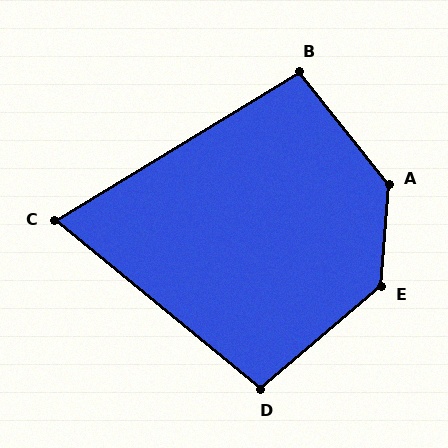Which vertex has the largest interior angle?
A, at approximately 137 degrees.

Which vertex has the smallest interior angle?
C, at approximately 71 degrees.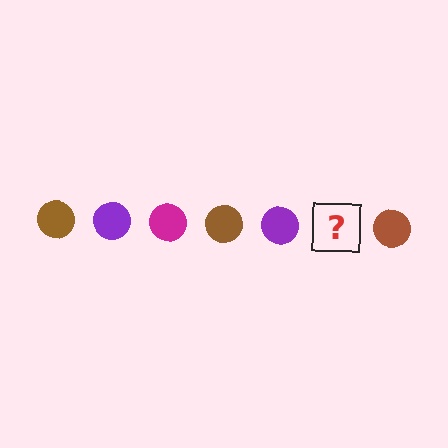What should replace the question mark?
The question mark should be replaced with a magenta circle.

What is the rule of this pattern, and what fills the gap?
The rule is that the pattern cycles through brown, purple, magenta circles. The gap should be filled with a magenta circle.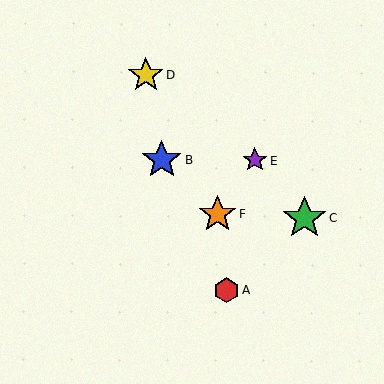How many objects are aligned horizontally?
2 objects (B, E) are aligned horizontally.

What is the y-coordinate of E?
Object E is at y≈160.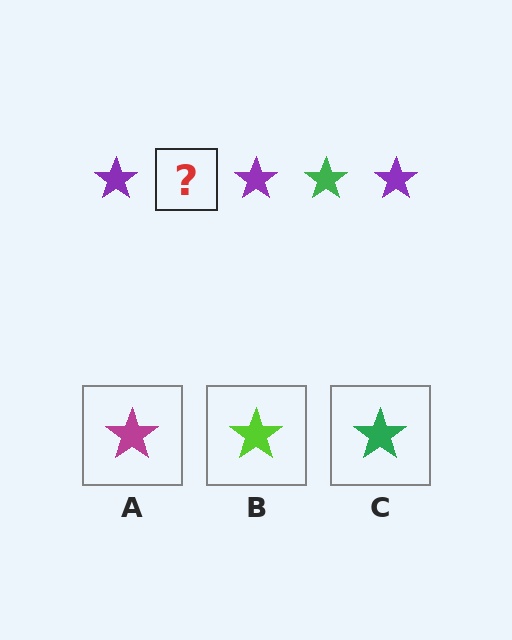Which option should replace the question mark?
Option C.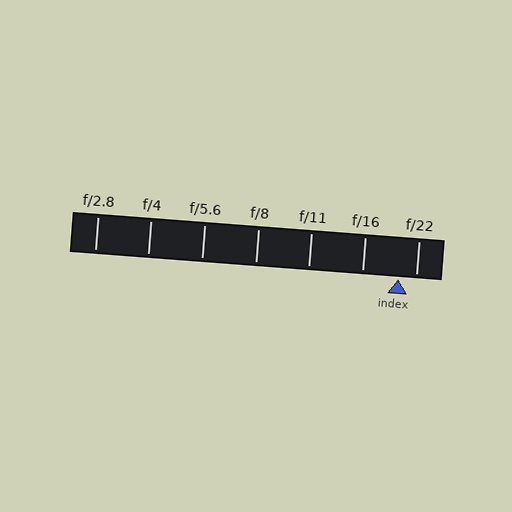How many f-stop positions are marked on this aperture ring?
There are 7 f-stop positions marked.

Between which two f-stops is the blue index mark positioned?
The index mark is between f/16 and f/22.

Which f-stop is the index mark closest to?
The index mark is closest to f/22.